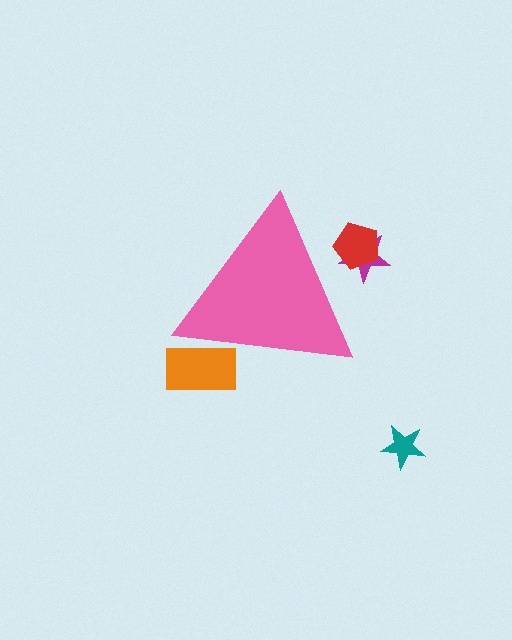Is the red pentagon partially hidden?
Yes, the red pentagon is partially hidden behind the pink triangle.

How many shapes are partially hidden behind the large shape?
3 shapes are partially hidden.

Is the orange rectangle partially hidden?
Yes, the orange rectangle is partially hidden behind the pink triangle.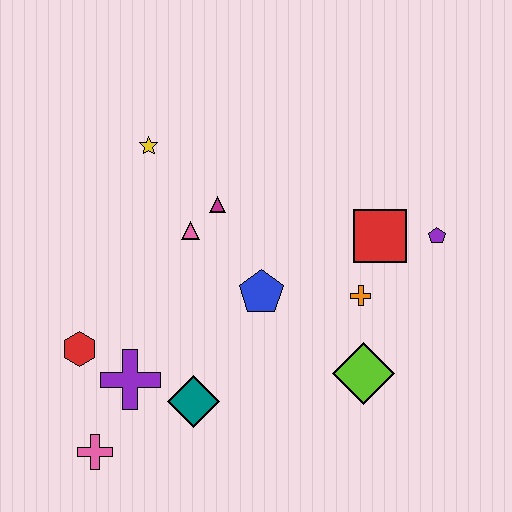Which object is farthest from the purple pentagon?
The pink cross is farthest from the purple pentagon.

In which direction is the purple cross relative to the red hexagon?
The purple cross is to the right of the red hexagon.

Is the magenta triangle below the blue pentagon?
No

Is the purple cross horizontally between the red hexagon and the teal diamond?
Yes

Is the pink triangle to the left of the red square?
Yes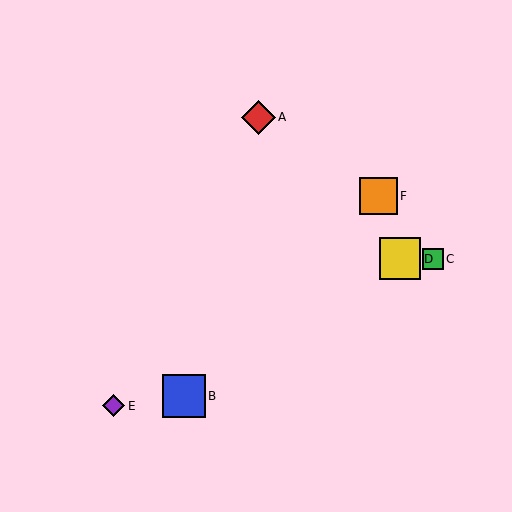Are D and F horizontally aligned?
No, D is at y≈259 and F is at y≈196.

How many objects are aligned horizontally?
2 objects (C, D) are aligned horizontally.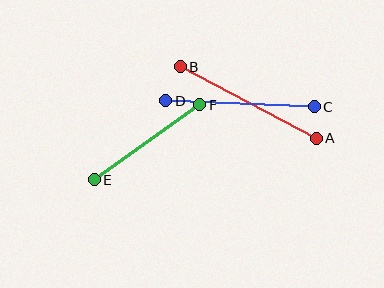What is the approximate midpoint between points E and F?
The midpoint is at approximately (147, 142) pixels.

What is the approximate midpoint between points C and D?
The midpoint is at approximately (240, 104) pixels.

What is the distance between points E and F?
The distance is approximately 130 pixels.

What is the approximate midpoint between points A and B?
The midpoint is at approximately (248, 103) pixels.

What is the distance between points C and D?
The distance is approximately 149 pixels.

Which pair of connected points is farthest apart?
Points A and B are farthest apart.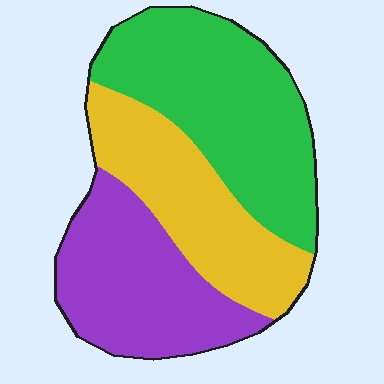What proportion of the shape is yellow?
Yellow covers around 30% of the shape.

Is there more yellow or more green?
Green.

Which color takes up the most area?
Green, at roughly 40%.